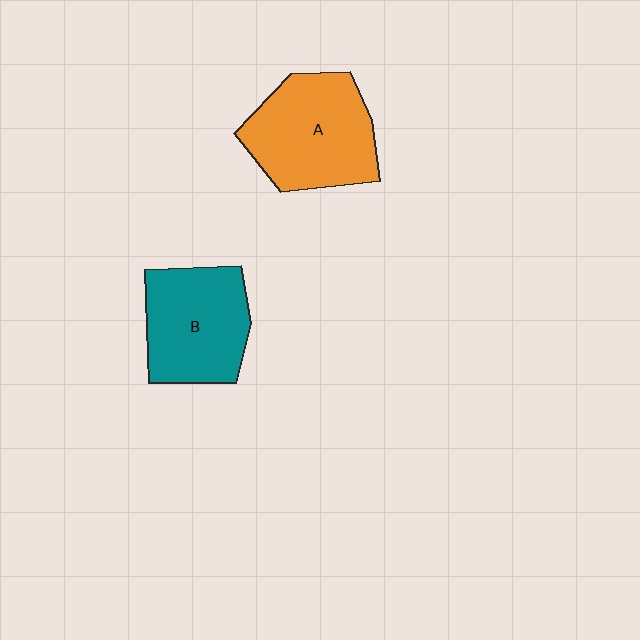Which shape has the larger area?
Shape A (orange).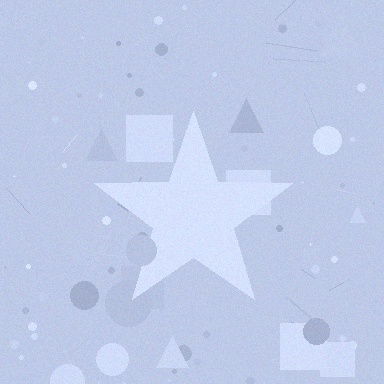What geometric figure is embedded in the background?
A star is embedded in the background.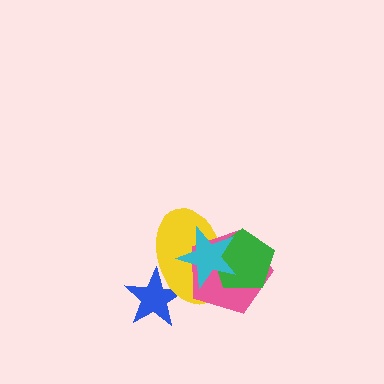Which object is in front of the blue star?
The yellow ellipse is in front of the blue star.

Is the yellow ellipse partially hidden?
Yes, it is partially covered by another shape.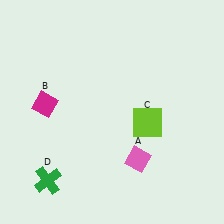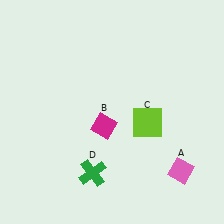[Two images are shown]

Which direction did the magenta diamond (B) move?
The magenta diamond (B) moved right.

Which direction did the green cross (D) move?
The green cross (D) moved right.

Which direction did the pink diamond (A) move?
The pink diamond (A) moved right.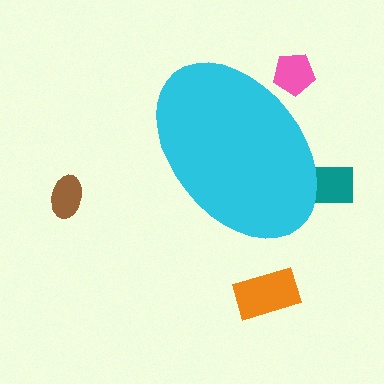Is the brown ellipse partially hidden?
No, the brown ellipse is fully visible.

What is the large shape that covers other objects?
A cyan ellipse.